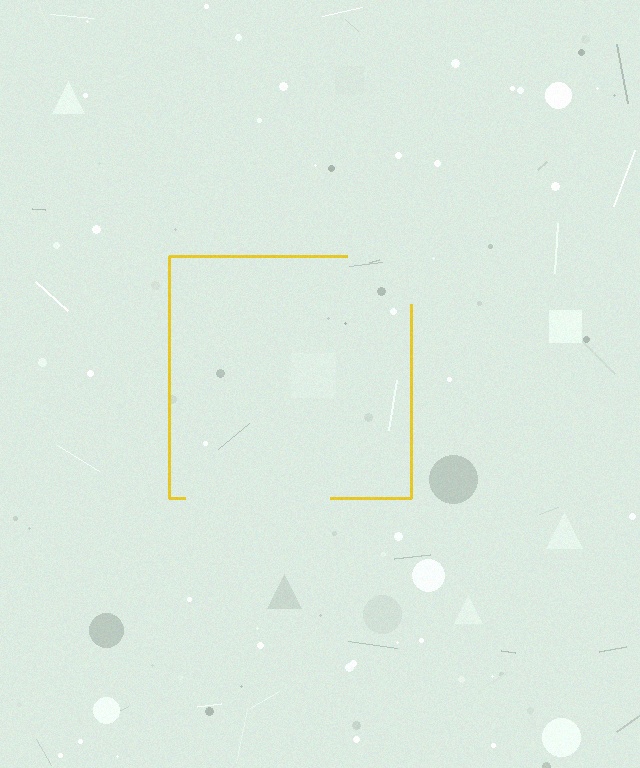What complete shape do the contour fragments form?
The contour fragments form a square.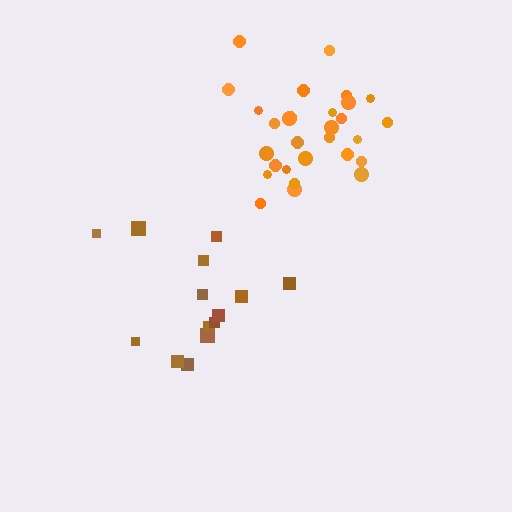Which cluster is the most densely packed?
Orange.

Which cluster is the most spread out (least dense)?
Brown.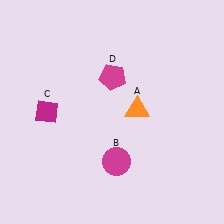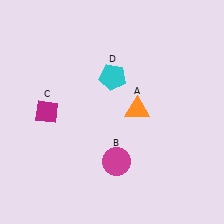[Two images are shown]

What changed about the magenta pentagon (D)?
In Image 1, D is magenta. In Image 2, it changed to cyan.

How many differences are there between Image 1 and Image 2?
There is 1 difference between the two images.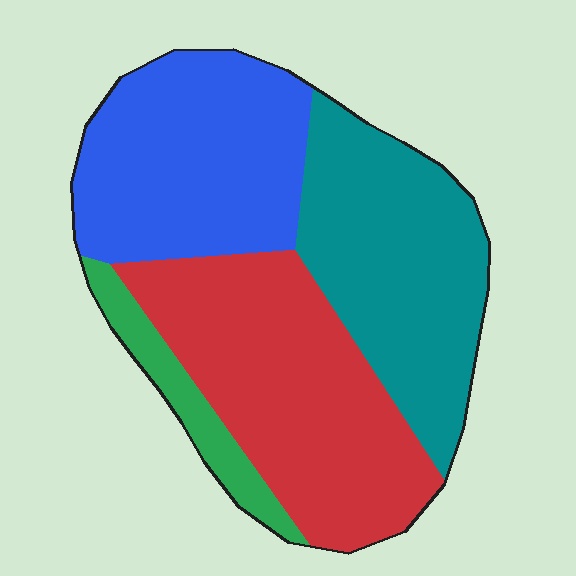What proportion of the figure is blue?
Blue covers roughly 30% of the figure.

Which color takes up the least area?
Green, at roughly 10%.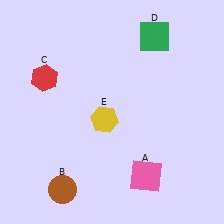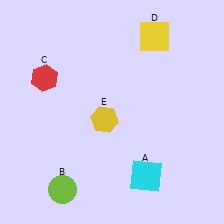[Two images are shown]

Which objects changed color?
A changed from pink to cyan. B changed from brown to lime. D changed from green to yellow.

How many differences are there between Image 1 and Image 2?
There are 3 differences between the two images.